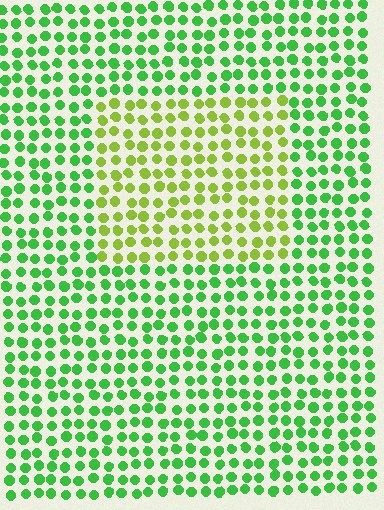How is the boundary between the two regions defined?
The boundary is defined purely by a slight shift in hue (about 40 degrees). Spacing, size, and orientation are identical on both sides.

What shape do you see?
I see a rectangle.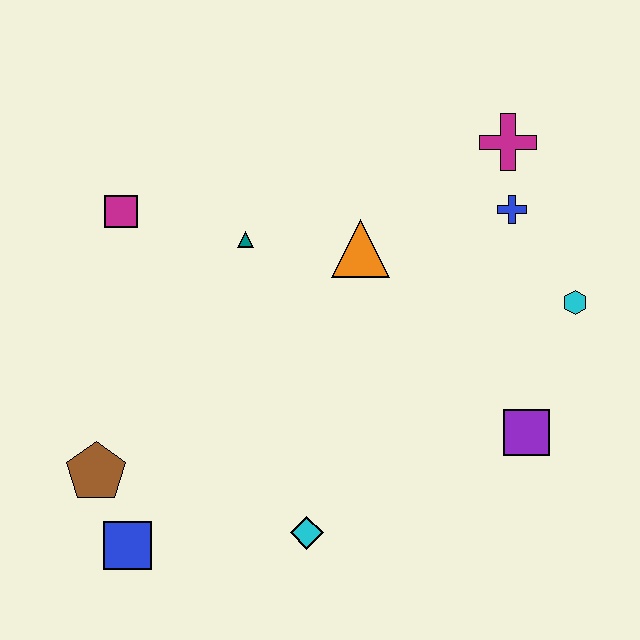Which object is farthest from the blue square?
The magenta cross is farthest from the blue square.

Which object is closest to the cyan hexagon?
The blue cross is closest to the cyan hexagon.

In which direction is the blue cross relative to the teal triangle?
The blue cross is to the right of the teal triangle.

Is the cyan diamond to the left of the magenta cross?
Yes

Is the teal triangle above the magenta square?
No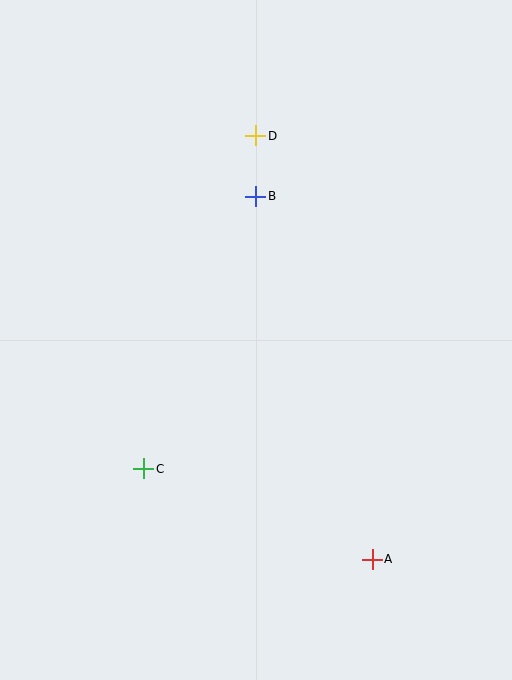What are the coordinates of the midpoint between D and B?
The midpoint between D and B is at (256, 166).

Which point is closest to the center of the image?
Point B at (256, 196) is closest to the center.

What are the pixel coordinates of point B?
Point B is at (256, 196).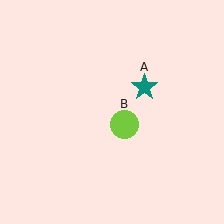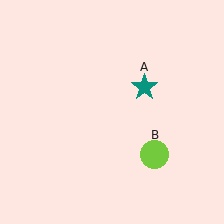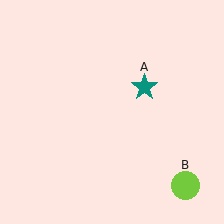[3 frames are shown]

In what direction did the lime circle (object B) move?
The lime circle (object B) moved down and to the right.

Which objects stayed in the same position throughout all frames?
Teal star (object A) remained stationary.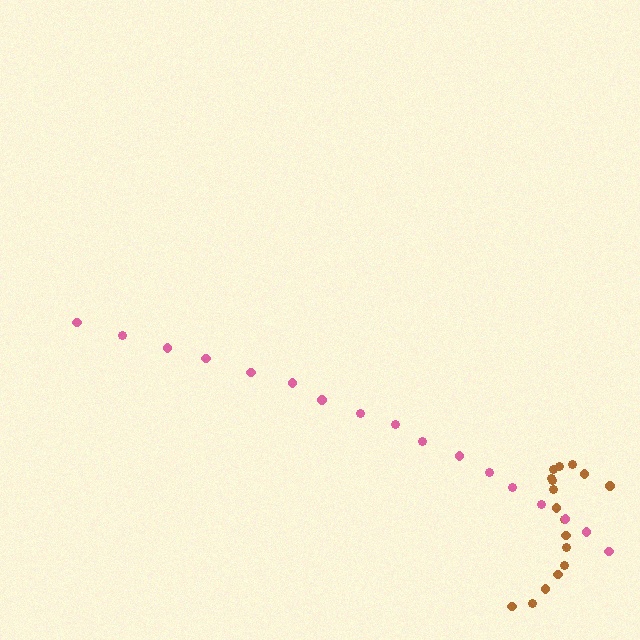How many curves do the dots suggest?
There are 2 distinct paths.